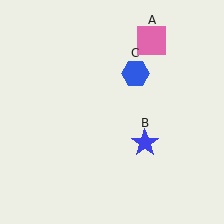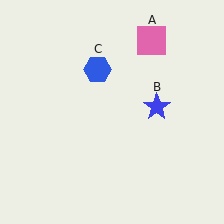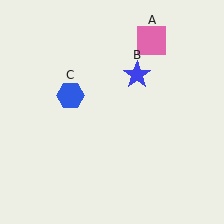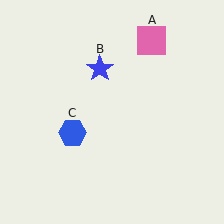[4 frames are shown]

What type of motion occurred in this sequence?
The blue star (object B), blue hexagon (object C) rotated counterclockwise around the center of the scene.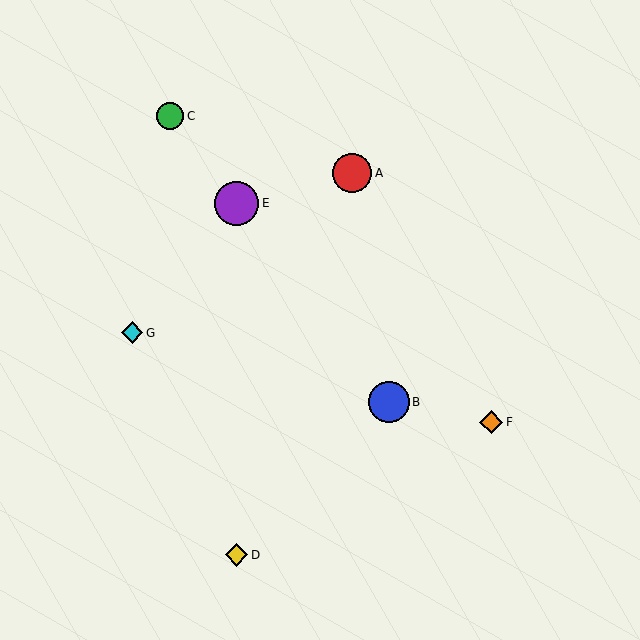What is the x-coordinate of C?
Object C is at x≈170.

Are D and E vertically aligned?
Yes, both are at x≈237.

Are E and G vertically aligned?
No, E is at x≈237 and G is at x≈132.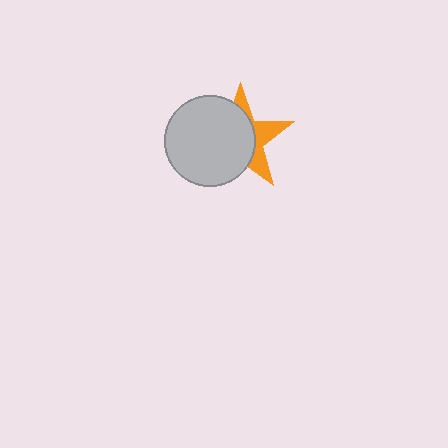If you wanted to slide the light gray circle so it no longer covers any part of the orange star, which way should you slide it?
Slide it left — that is the most direct way to separate the two shapes.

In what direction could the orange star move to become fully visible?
The orange star could move right. That would shift it out from behind the light gray circle entirely.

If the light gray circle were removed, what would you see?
You would see the complete orange star.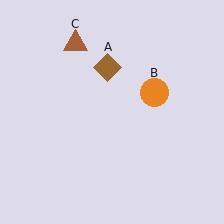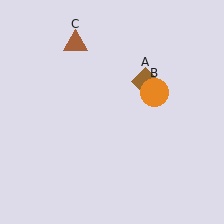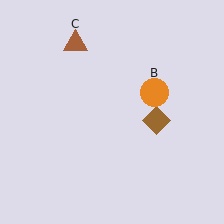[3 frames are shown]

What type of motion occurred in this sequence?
The brown diamond (object A) rotated clockwise around the center of the scene.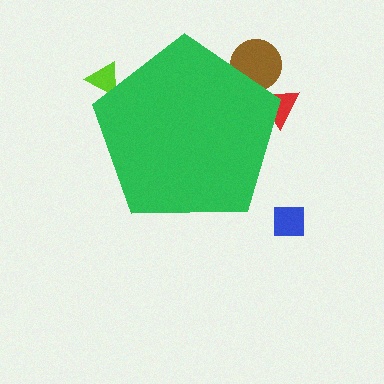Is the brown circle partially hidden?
Yes, the brown circle is partially hidden behind the green pentagon.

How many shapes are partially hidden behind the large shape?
3 shapes are partially hidden.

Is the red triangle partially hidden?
Yes, the red triangle is partially hidden behind the green pentagon.